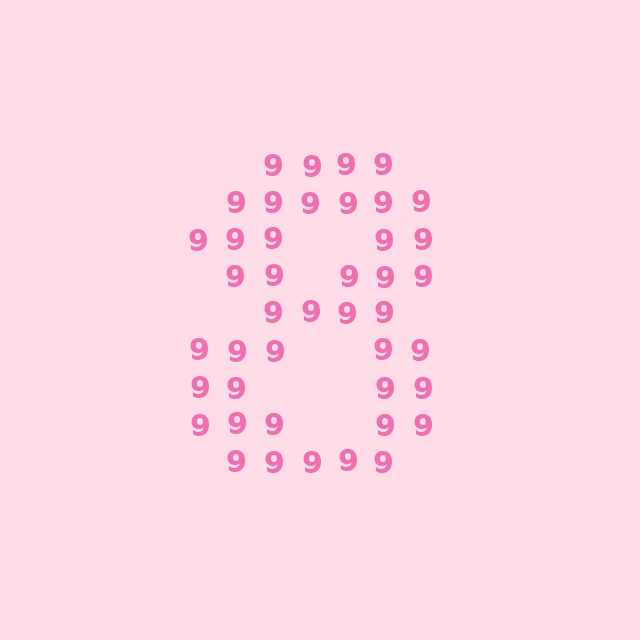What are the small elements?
The small elements are digit 9's.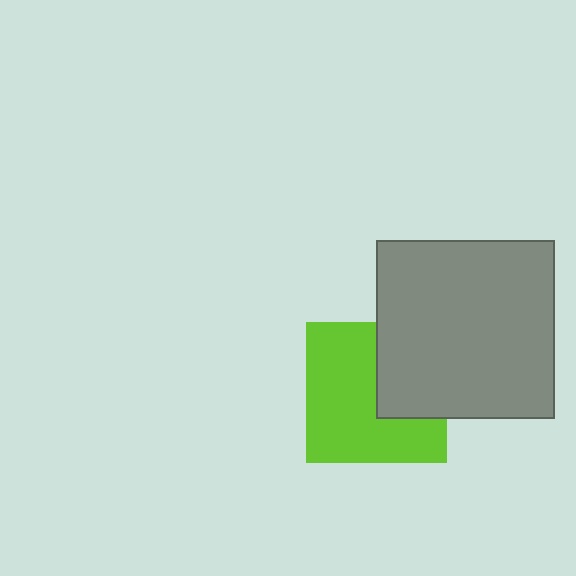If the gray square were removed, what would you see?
You would see the complete lime square.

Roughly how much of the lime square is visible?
Most of it is visible (roughly 65%).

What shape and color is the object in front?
The object in front is a gray square.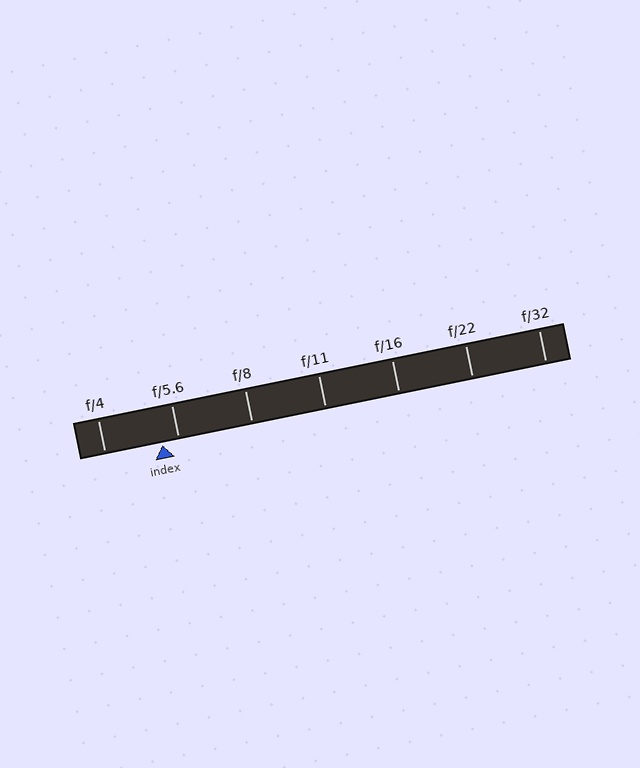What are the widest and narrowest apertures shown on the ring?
The widest aperture shown is f/4 and the narrowest is f/32.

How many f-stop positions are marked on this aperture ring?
There are 7 f-stop positions marked.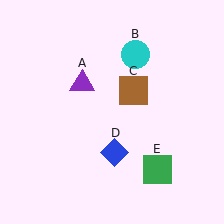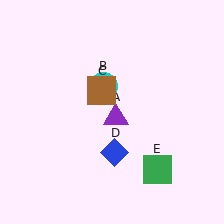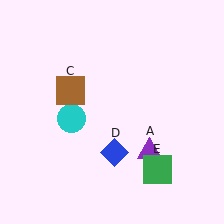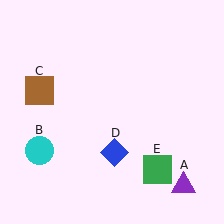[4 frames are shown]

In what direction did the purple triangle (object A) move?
The purple triangle (object A) moved down and to the right.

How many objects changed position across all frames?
3 objects changed position: purple triangle (object A), cyan circle (object B), brown square (object C).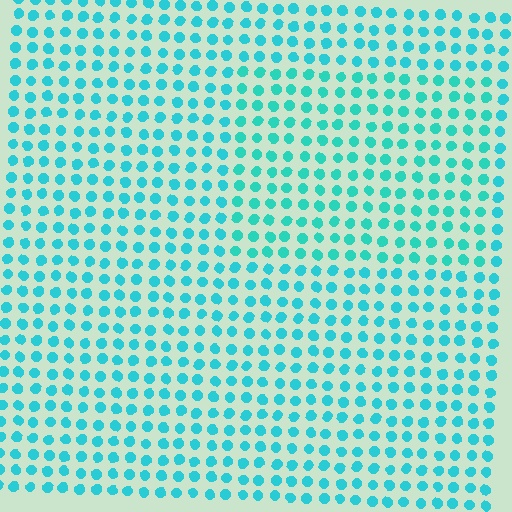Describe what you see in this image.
The image is filled with small cyan elements in a uniform arrangement. A rectangle-shaped region is visible where the elements are tinted to a slightly different hue, forming a subtle color boundary.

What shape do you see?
I see a rectangle.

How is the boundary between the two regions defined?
The boundary is defined purely by a slight shift in hue (about 13 degrees). Spacing, size, and orientation are identical on both sides.